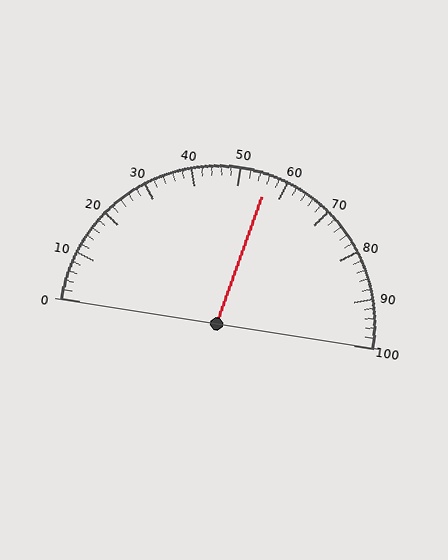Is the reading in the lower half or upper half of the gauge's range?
The reading is in the upper half of the range (0 to 100).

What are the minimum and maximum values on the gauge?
The gauge ranges from 0 to 100.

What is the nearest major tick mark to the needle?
The nearest major tick mark is 60.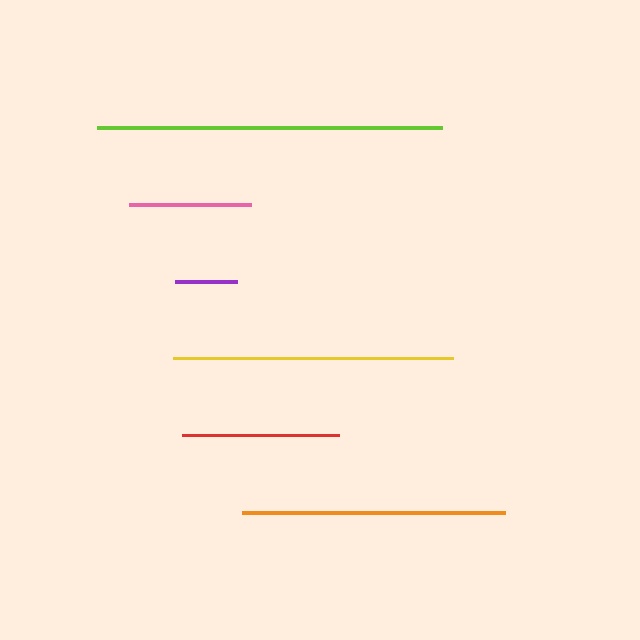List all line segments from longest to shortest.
From longest to shortest: lime, yellow, orange, red, pink, purple.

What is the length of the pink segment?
The pink segment is approximately 122 pixels long.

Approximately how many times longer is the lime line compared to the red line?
The lime line is approximately 2.2 times the length of the red line.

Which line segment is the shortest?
The purple line is the shortest at approximately 62 pixels.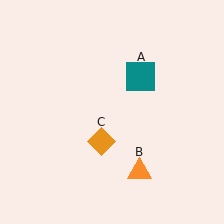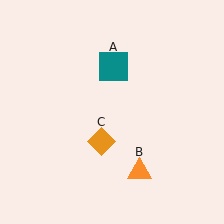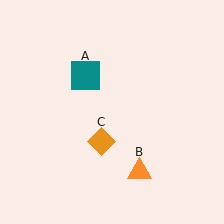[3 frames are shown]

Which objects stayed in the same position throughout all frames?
Orange triangle (object B) and orange diamond (object C) remained stationary.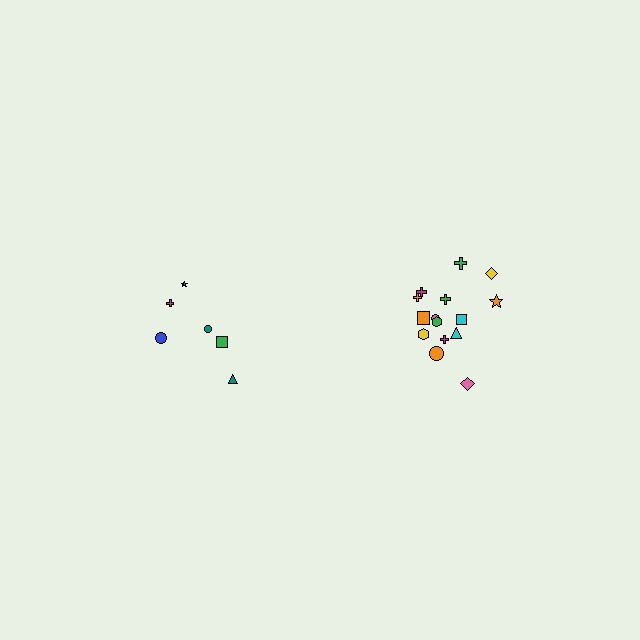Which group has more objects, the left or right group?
The right group.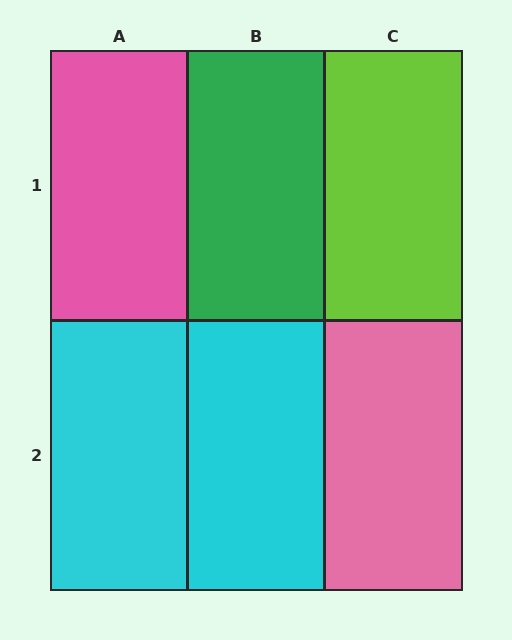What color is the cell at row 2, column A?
Cyan.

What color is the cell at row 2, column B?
Cyan.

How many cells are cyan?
2 cells are cyan.